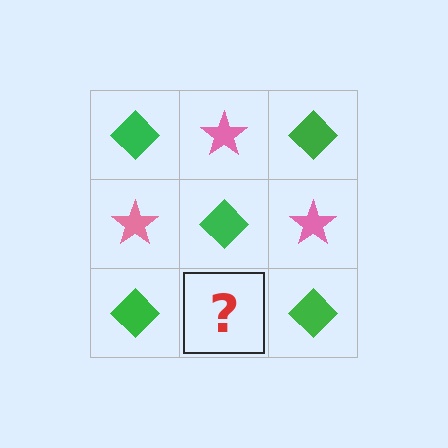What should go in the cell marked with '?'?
The missing cell should contain a pink star.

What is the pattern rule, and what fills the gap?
The rule is that it alternates green diamond and pink star in a checkerboard pattern. The gap should be filled with a pink star.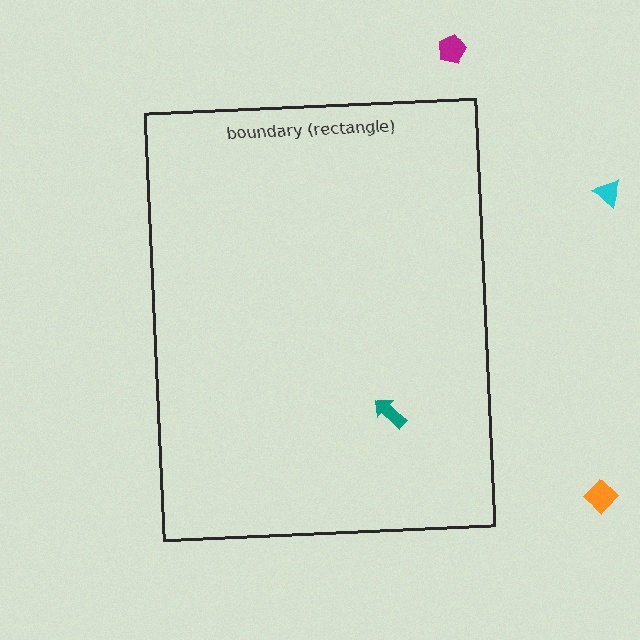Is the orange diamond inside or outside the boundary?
Outside.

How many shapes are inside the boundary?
1 inside, 3 outside.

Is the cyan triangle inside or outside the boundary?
Outside.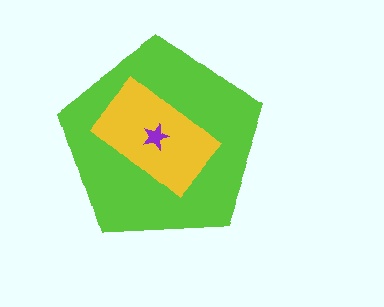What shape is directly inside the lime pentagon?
The yellow rectangle.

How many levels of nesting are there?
3.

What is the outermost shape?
The lime pentagon.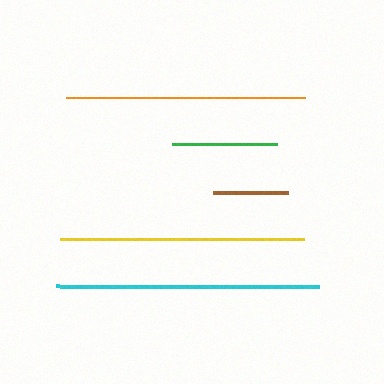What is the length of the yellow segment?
The yellow segment is approximately 244 pixels long.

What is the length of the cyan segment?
The cyan segment is approximately 263 pixels long.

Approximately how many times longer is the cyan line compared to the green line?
The cyan line is approximately 2.5 times the length of the green line.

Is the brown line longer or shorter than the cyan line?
The cyan line is longer than the brown line.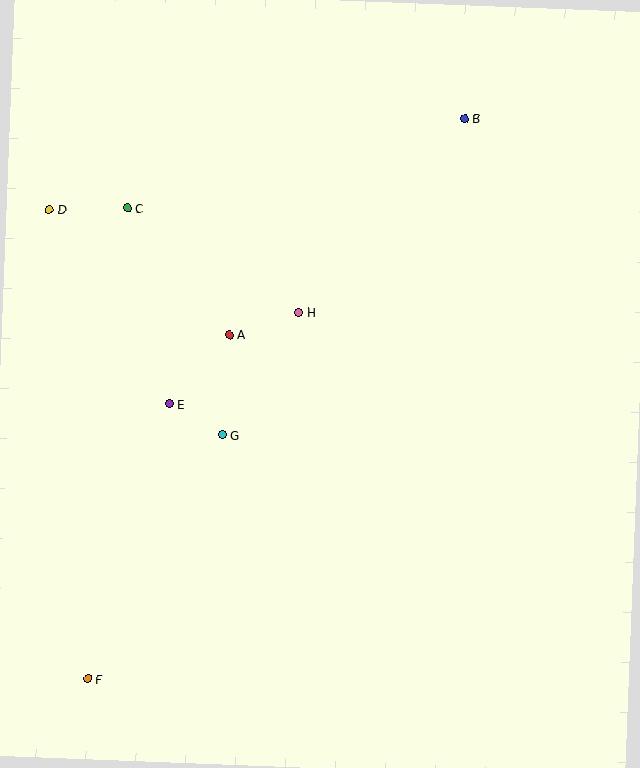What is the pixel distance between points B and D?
The distance between B and D is 425 pixels.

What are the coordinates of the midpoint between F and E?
The midpoint between F and E is at (128, 541).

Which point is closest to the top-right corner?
Point B is closest to the top-right corner.